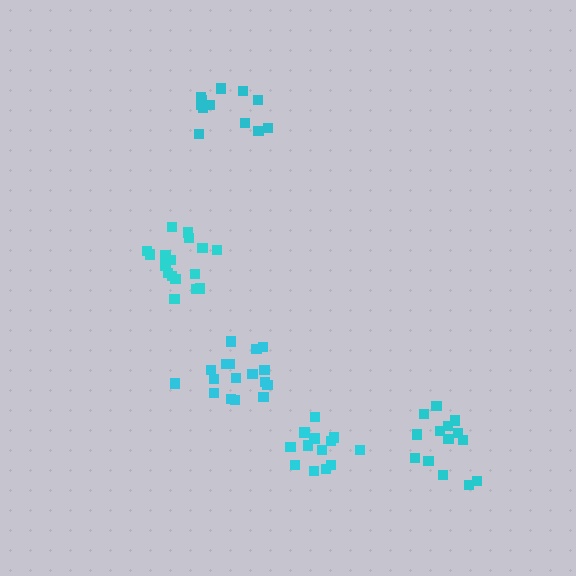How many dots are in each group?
Group 1: 14 dots, Group 2: 17 dots, Group 3: 12 dots, Group 4: 13 dots, Group 5: 17 dots (73 total).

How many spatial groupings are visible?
There are 5 spatial groupings.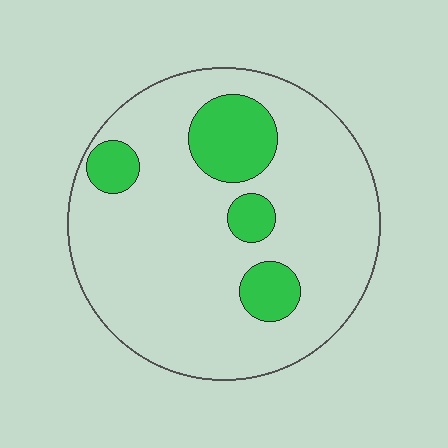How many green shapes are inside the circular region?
4.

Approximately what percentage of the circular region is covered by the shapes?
Approximately 15%.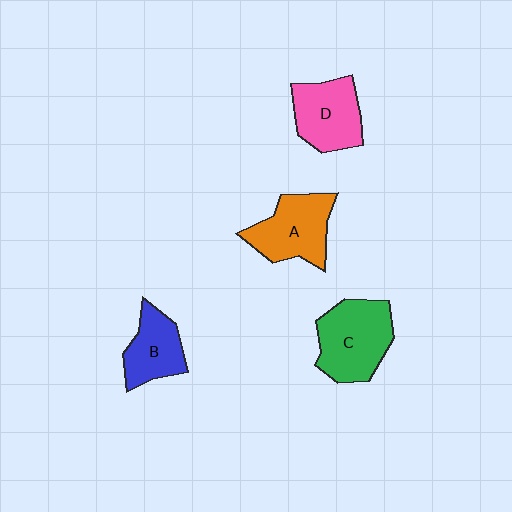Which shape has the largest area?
Shape C (green).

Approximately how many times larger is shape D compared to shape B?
Approximately 1.2 times.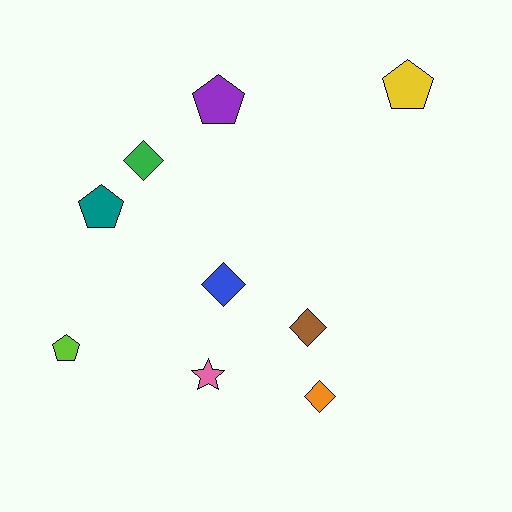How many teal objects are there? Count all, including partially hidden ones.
There is 1 teal object.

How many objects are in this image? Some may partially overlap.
There are 9 objects.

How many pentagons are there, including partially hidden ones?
There are 4 pentagons.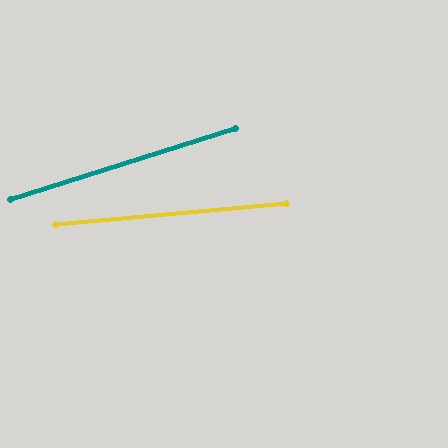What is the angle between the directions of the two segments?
Approximately 12 degrees.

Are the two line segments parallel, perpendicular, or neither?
Neither parallel nor perpendicular — they differ by about 12°.